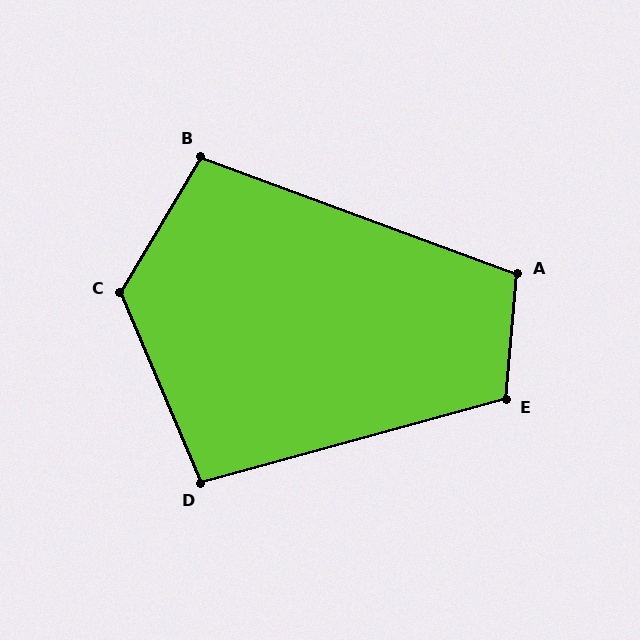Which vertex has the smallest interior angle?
D, at approximately 98 degrees.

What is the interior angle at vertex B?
Approximately 101 degrees (obtuse).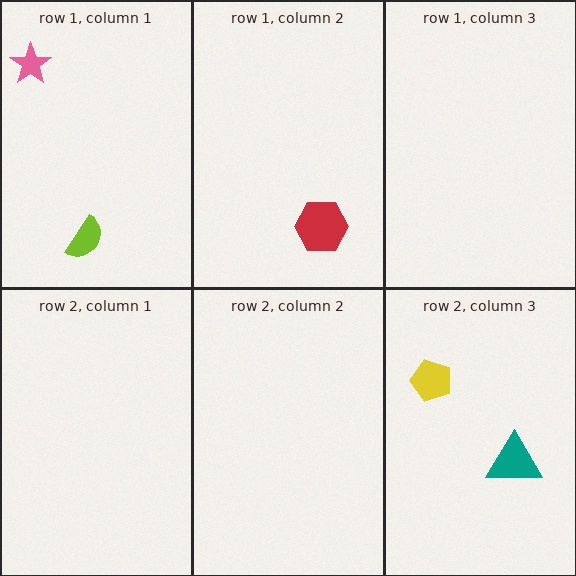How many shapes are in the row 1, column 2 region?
1.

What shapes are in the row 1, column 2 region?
The red hexagon.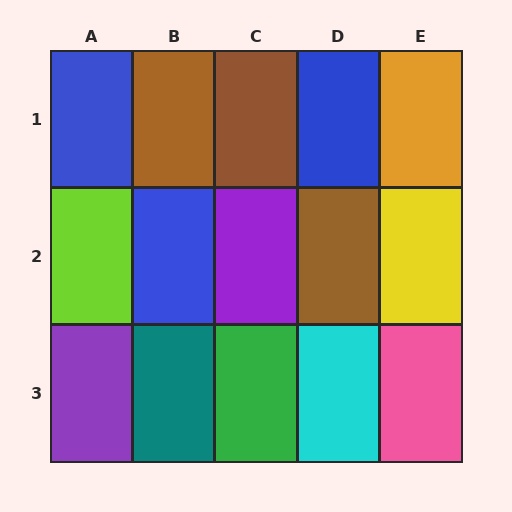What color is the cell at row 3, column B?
Teal.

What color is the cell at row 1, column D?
Blue.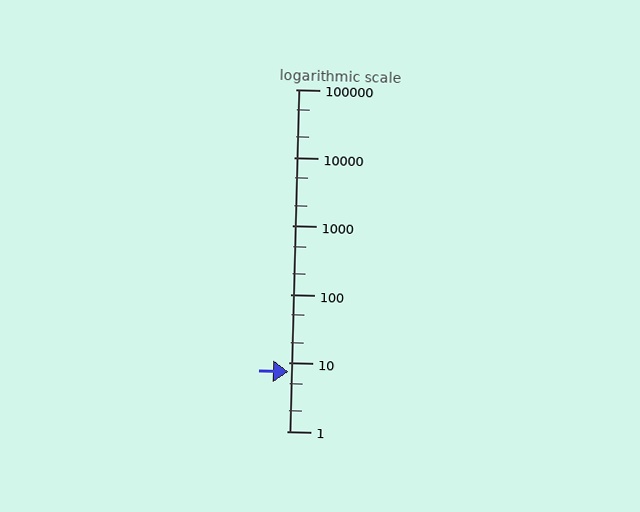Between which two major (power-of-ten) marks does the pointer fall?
The pointer is between 1 and 10.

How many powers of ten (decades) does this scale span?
The scale spans 5 decades, from 1 to 100000.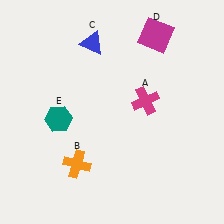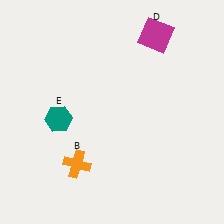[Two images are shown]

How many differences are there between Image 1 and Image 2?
There are 2 differences between the two images.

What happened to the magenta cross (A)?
The magenta cross (A) was removed in Image 2. It was in the top-right area of Image 1.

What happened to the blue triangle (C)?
The blue triangle (C) was removed in Image 2. It was in the top-left area of Image 1.